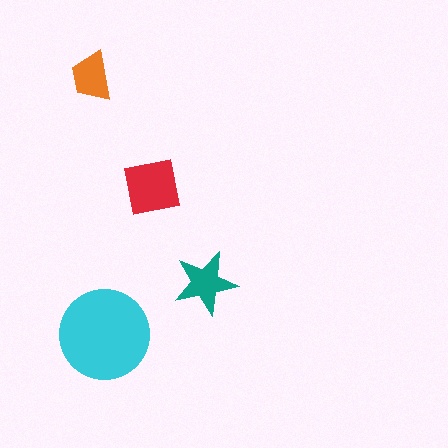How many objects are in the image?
There are 4 objects in the image.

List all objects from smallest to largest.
The orange trapezoid, the teal star, the red square, the cyan circle.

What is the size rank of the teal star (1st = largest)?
3rd.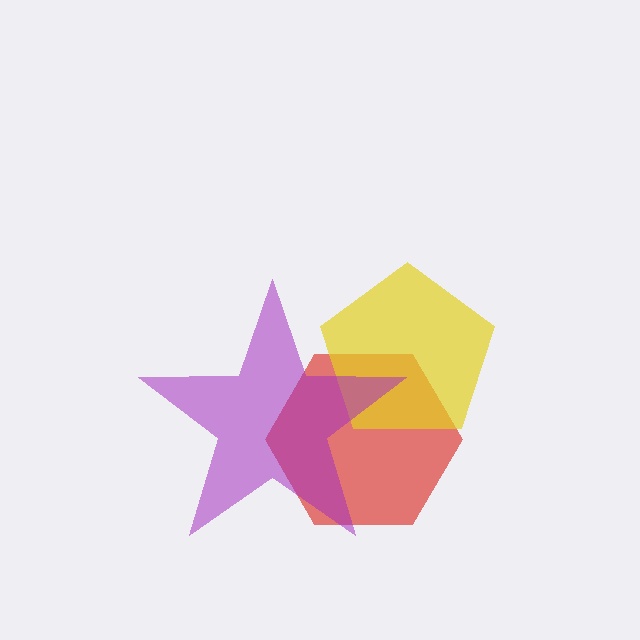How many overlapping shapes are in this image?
There are 3 overlapping shapes in the image.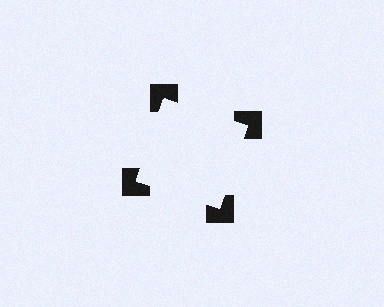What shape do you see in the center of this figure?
An illusory square — its edges are inferred from the aligned wedge cuts in the notched squares, not physically drawn.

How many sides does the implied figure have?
4 sides.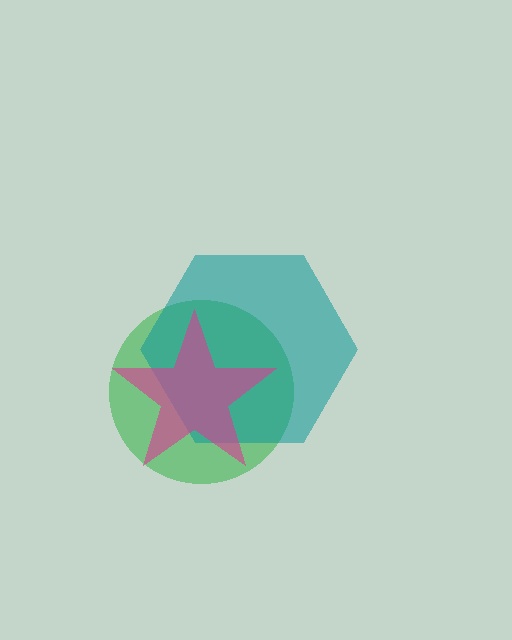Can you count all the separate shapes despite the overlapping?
Yes, there are 3 separate shapes.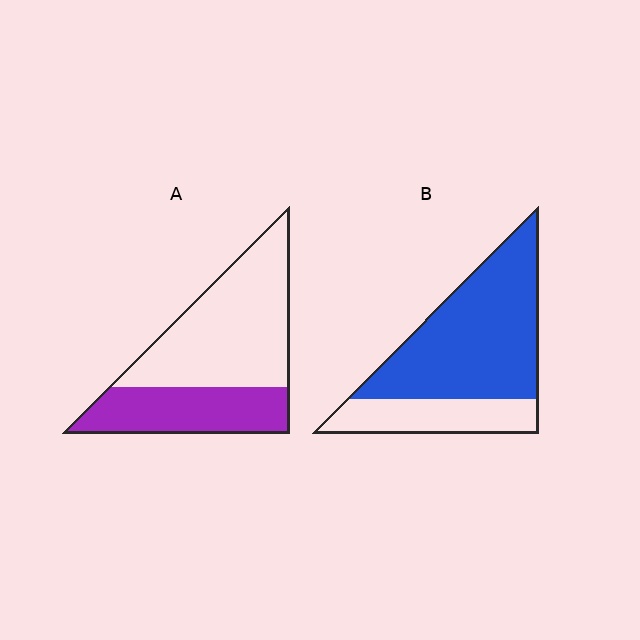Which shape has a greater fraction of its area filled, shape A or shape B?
Shape B.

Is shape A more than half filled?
No.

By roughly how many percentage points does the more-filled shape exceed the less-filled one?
By roughly 35 percentage points (B over A).